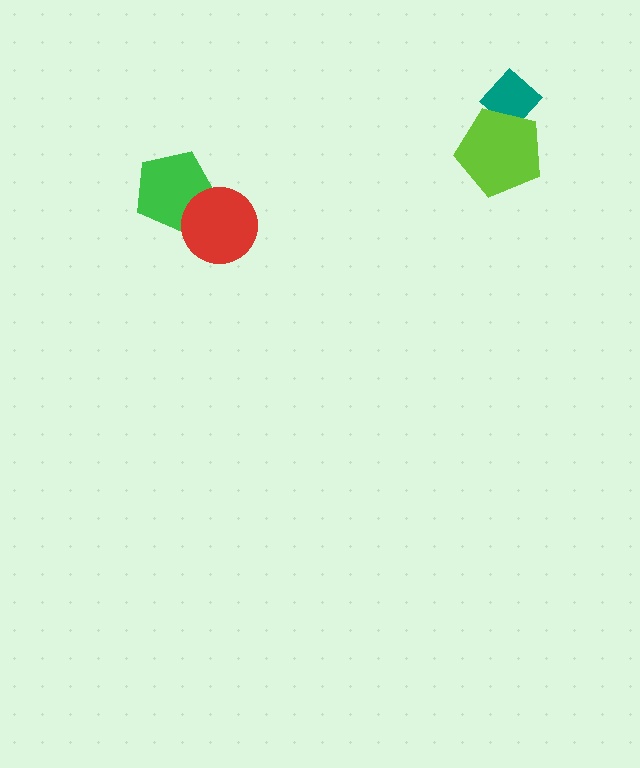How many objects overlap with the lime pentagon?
1 object overlaps with the lime pentagon.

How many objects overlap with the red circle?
1 object overlaps with the red circle.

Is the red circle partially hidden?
No, no other shape covers it.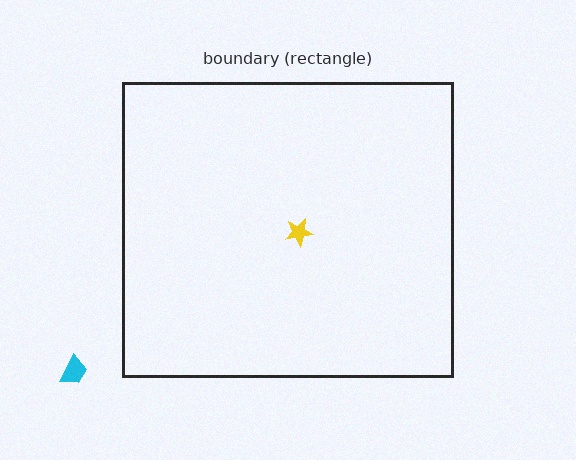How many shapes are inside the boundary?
1 inside, 1 outside.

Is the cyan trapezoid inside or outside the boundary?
Outside.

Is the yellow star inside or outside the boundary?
Inside.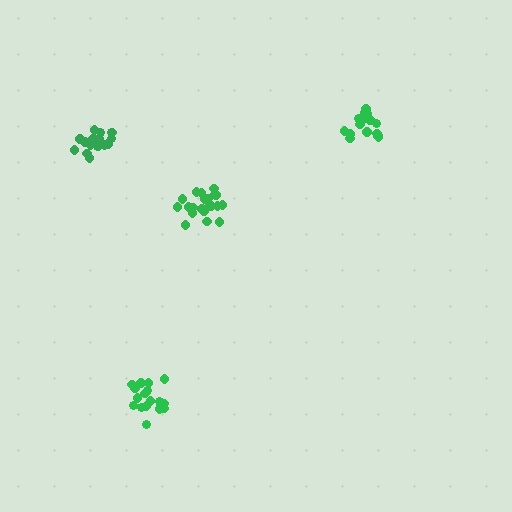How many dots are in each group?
Group 1: 20 dots, Group 2: 18 dots, Group 3: 21 dots, Group 4: 16 dots (75 total).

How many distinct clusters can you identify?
There are 4 distinct clusters.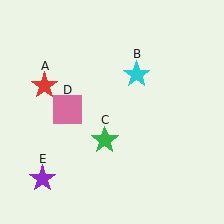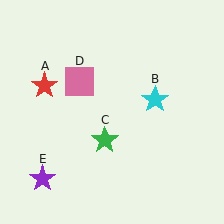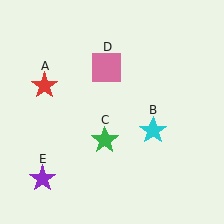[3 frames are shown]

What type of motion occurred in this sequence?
The cyan star (object B), pink square (object D) rotated clockwise around the center of the scene.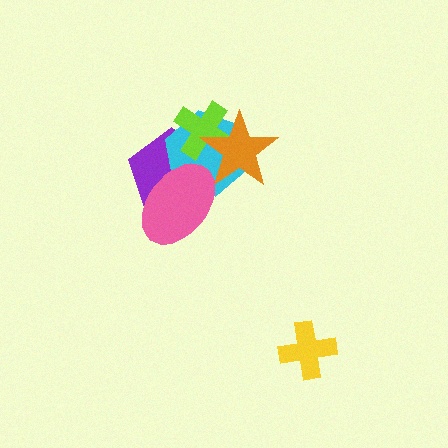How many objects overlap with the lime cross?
3 objects overlap with the lime cross.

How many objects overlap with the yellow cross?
0 objects overlap with the yellow cross.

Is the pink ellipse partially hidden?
No, no other shape covers it.